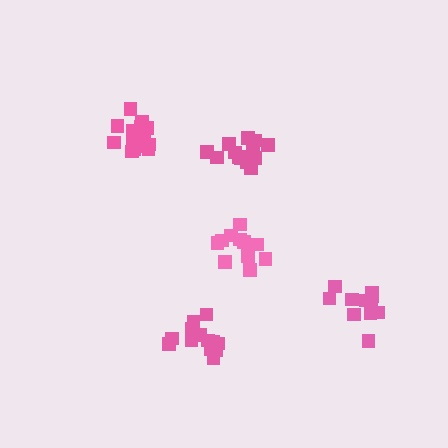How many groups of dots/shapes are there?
There are 5 groups.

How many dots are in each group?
Group 1: 15 dots, Group 2: 13 dots, Group 3: 11 dots, Group 4: 11 dots, Group 5: 14 dots (64 total).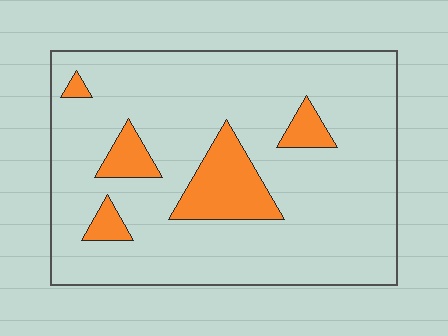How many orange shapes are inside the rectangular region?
5.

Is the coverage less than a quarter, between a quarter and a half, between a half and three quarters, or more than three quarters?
Less than a quarter.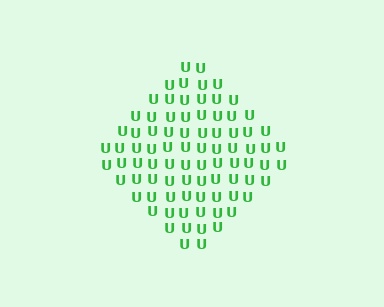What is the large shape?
The large shape is a diamond.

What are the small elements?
The small elements are letter U's.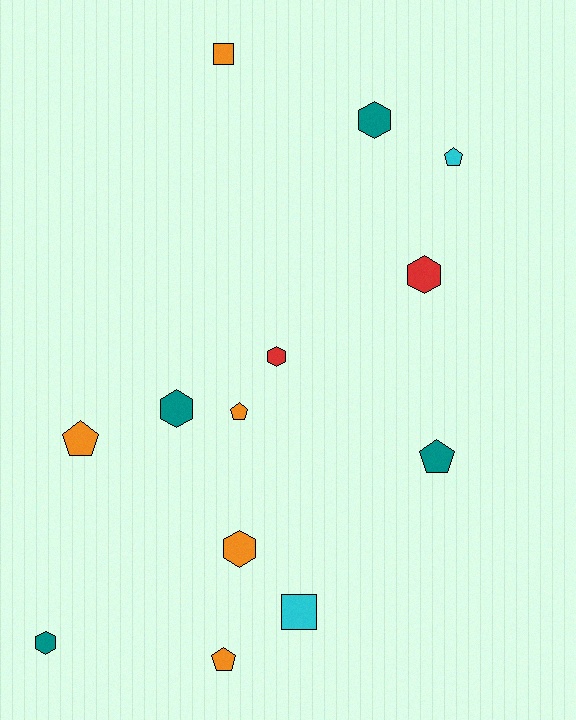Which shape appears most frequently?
Hexagon, with 6 objects.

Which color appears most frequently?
Orange, with 5 objects.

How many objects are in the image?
There are 13 objects.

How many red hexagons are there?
There are 2 red hexagons.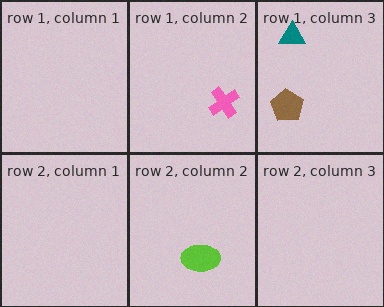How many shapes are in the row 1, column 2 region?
1.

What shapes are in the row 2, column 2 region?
The lime ellipse.